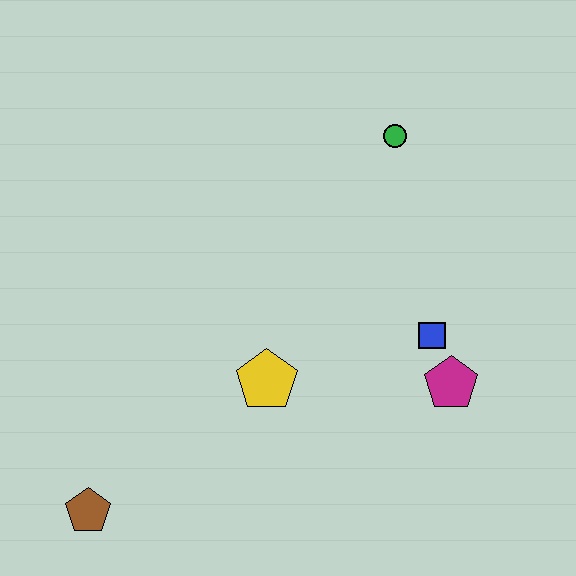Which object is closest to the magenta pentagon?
The blue square is closest to the magenta pentagon.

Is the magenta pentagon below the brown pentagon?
No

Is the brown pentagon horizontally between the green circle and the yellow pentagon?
No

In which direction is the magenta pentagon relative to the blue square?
The magenta pentagon is below the blue square.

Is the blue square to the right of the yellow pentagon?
Yes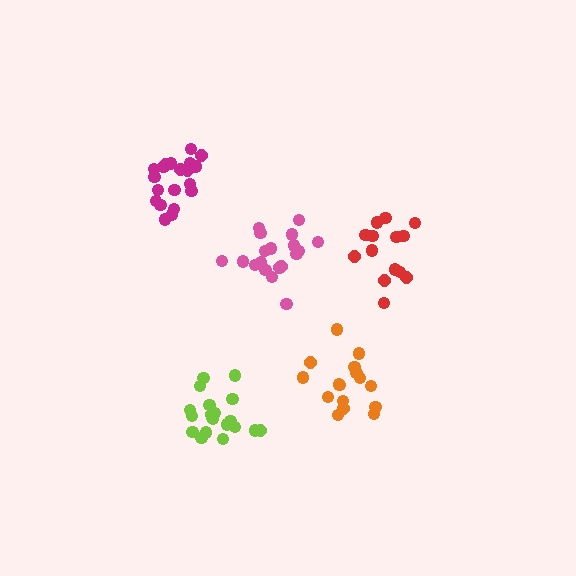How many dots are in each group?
Group 1: 19 dots, Group 2: 20 dots, Group 3: 20 dots, Group 4: 16 dots, Group 5: 14 dots (89 total).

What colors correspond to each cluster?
The clusters are colored: pink, lime, magenta, orange, red.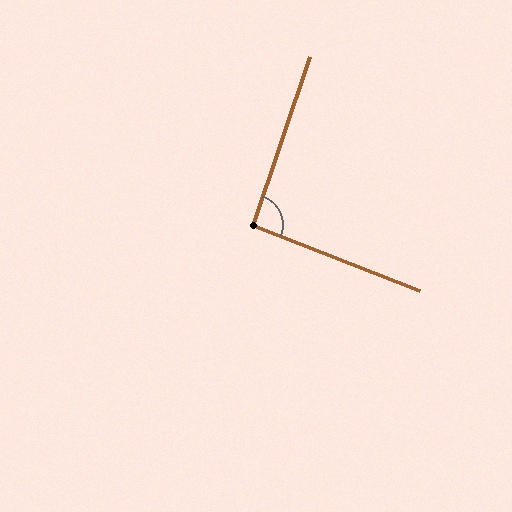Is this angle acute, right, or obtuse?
It is approximately a right angle.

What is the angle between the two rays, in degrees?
Approximately 93 degrees.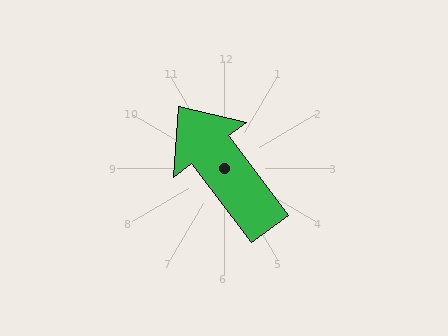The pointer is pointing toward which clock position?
Roughly 11 o'clock.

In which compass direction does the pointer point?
Northwest.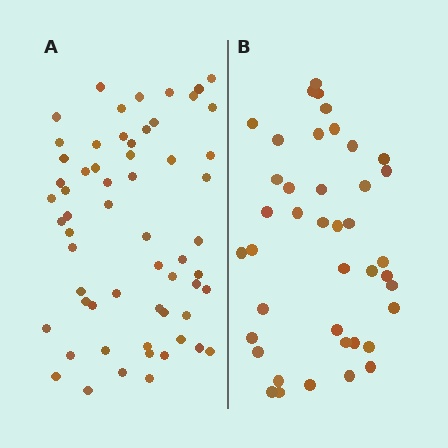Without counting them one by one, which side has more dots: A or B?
Region A (the left region) has more dots.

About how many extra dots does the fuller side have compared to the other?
Region A has approximately 20 more dots than region B.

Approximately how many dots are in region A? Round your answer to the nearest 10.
About 60 dots.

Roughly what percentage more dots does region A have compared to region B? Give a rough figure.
About 45% more.